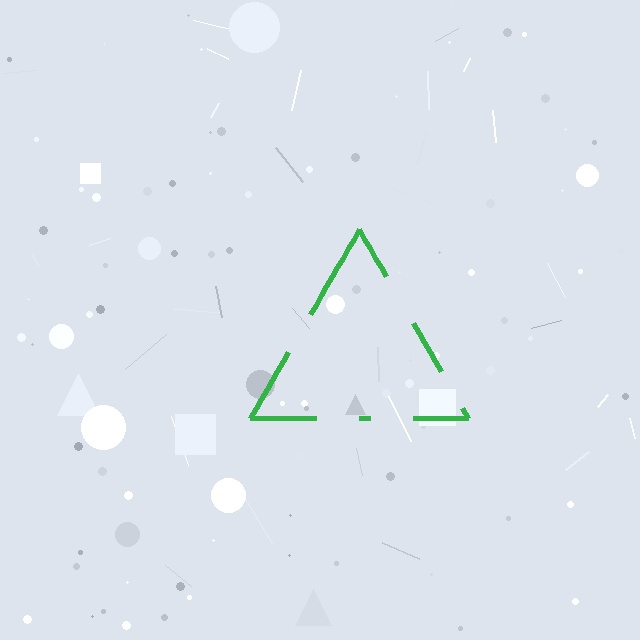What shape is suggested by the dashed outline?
The dashed outline suggests a triangle.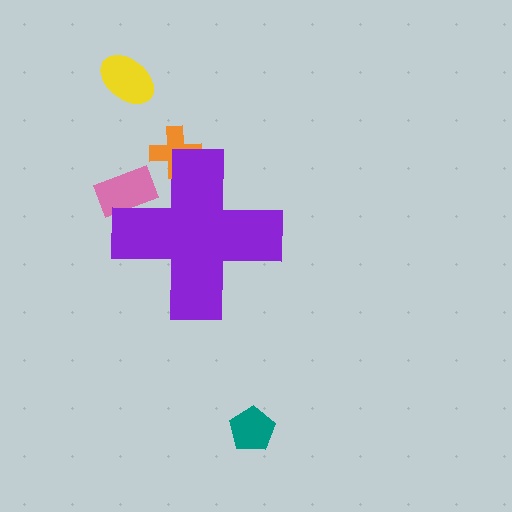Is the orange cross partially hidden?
Yes, the orange cross is partially hidden behind the purple cross.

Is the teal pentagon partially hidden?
No, the teal pentagon is fully visible.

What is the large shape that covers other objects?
A purple cross.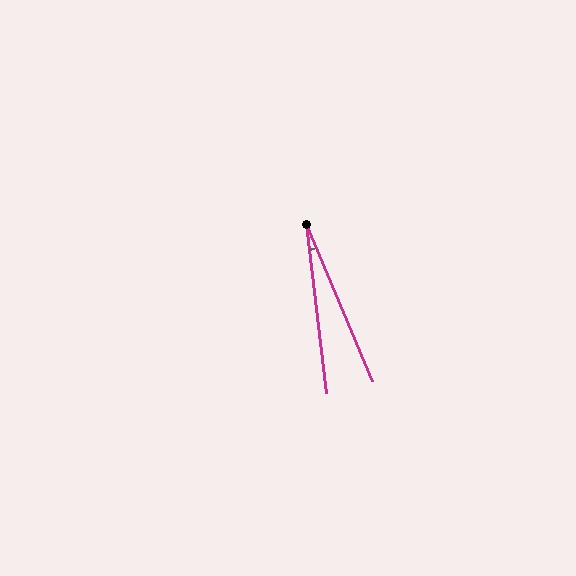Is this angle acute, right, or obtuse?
It is acute.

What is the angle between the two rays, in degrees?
Approximately 16 degrees.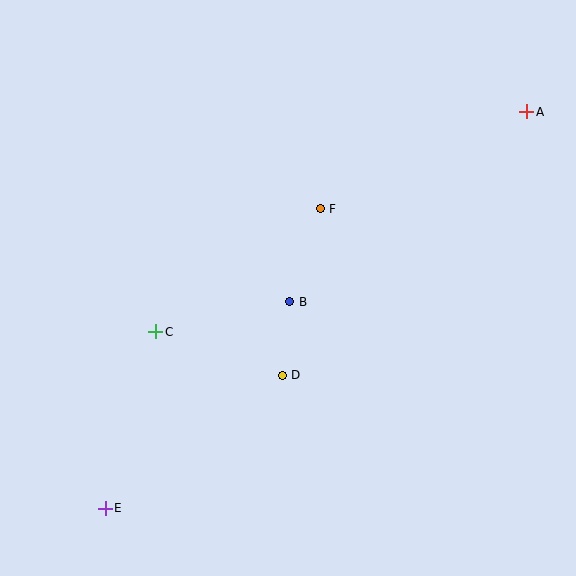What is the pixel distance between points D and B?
The distance between D and B is 74 pixels.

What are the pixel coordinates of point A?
Point A is at (526, 112).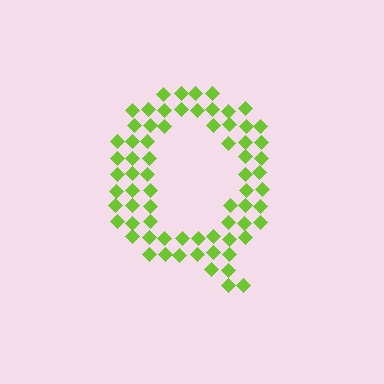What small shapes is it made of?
It is made of small diamonds.